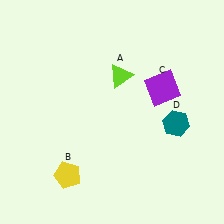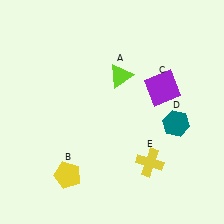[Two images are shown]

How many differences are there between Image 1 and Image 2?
There is 1 difference between the two images.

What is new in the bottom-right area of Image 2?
A yellow cross (E) was added in the bottom-right area of Image 2.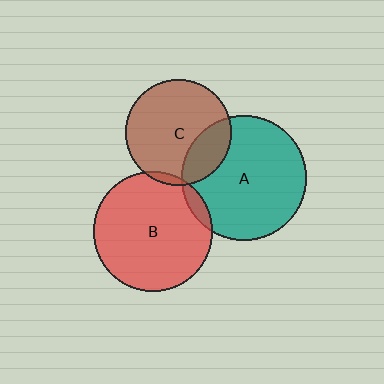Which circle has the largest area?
Circle A (teal).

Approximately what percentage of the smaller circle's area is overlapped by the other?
Approximately 5%.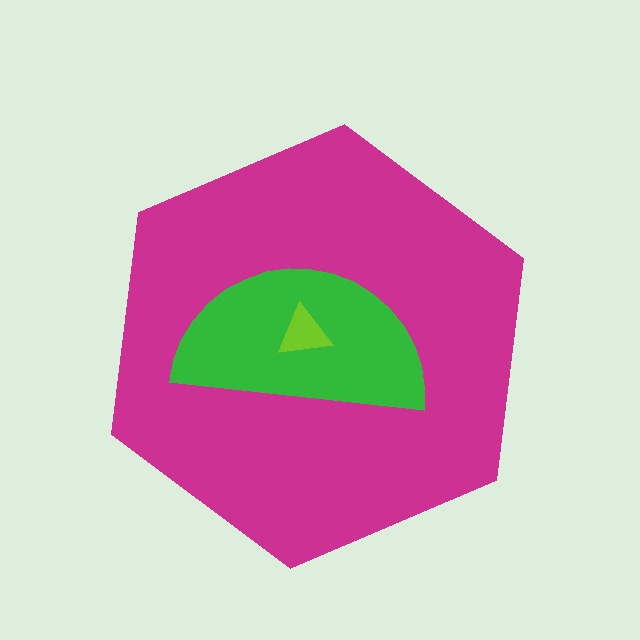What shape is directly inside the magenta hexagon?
The green semicircle.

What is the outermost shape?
The magenta hexagon.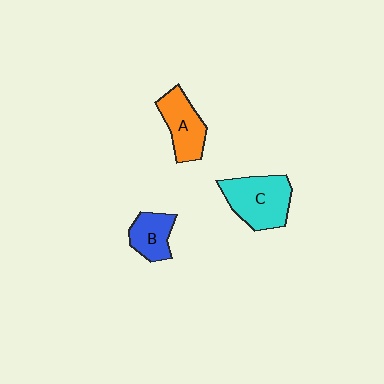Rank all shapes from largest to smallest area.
From largest to smallest: C (cyan), A (orange), B (blue).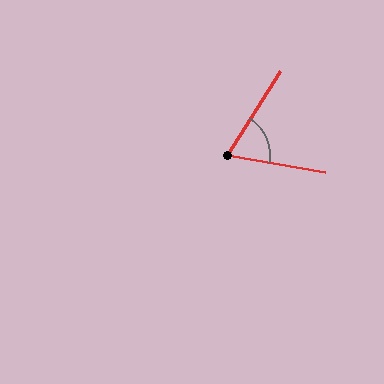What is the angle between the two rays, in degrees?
Approximately 67 degrees.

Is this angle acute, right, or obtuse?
It is acute.